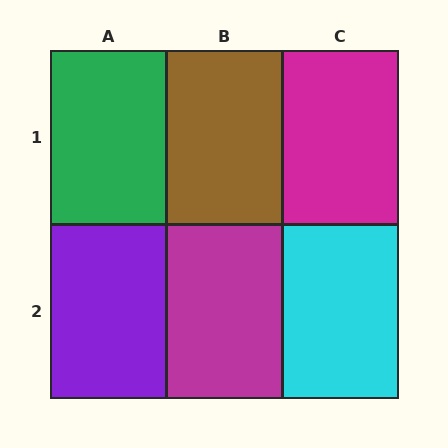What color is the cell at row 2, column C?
Cyan.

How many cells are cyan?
1 cell is cyan.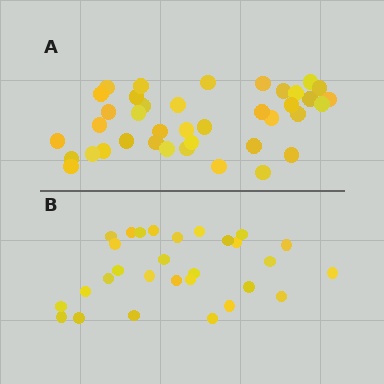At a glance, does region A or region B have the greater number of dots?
Region A (the top region) has more dots.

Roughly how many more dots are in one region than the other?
Region A has roughly 10 or so more dots than region B.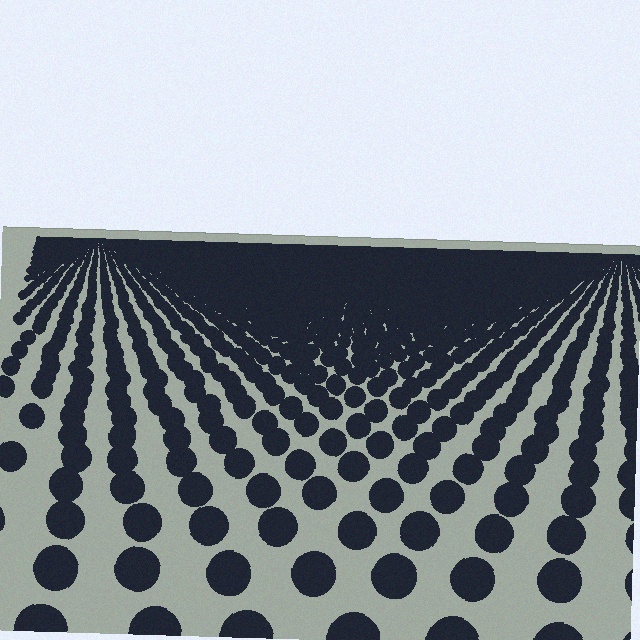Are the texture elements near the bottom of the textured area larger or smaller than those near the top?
Larger. Near the bottom, elements are closer to the viewer and appear at a bigger on-screen size.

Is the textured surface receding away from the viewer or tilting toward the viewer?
The surface is receding away from the viewer. Texture elements get smaller and denser toward the top.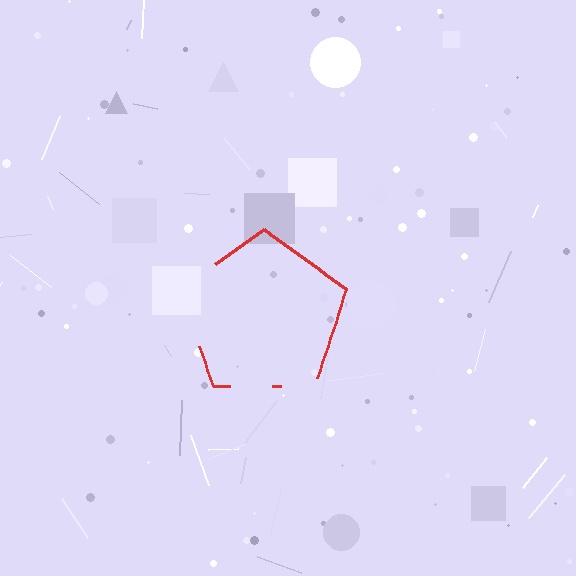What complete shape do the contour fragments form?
The contour fragments form a pentagon.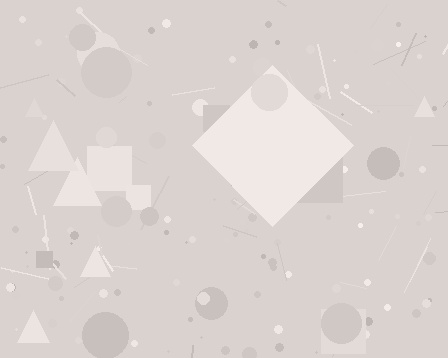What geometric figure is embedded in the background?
A diamond is embedded in the background.